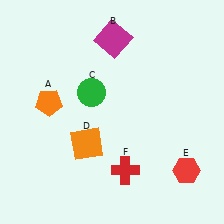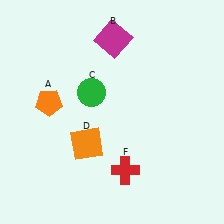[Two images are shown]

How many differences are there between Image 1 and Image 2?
There is 1 difference between the two images.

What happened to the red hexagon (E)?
The red hexagon (E) was removed in Image 2. It was in the bottom-right area of Image 1.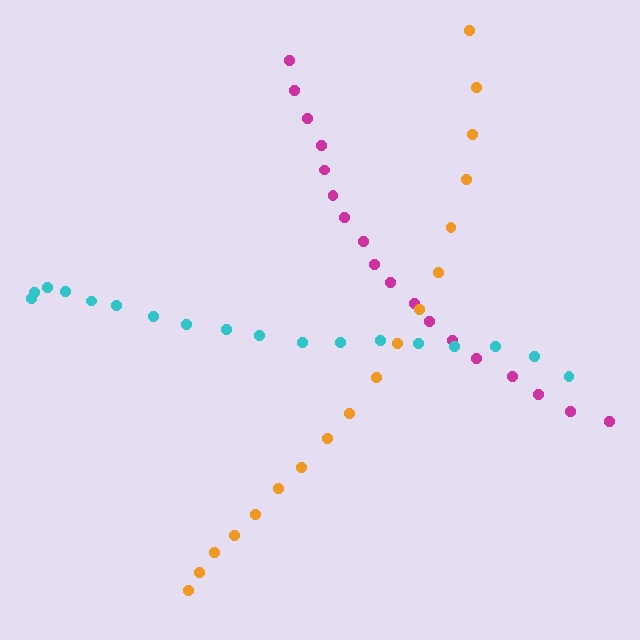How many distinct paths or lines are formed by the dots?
There are 3 distinct paths.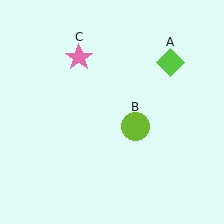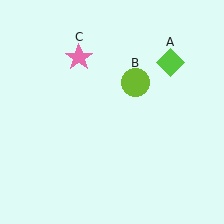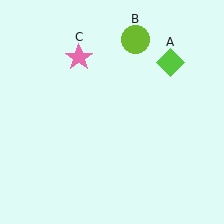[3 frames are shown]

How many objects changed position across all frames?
1 object changed position: lime circle (object B).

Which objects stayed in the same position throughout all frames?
Lime diamond (object A) and pink star (object C) remained stationary.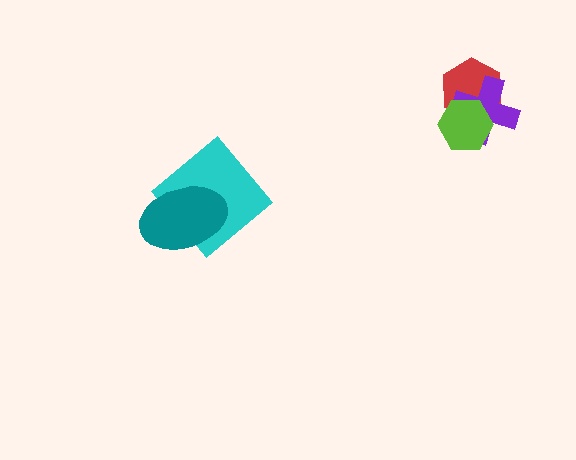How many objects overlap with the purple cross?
2 objects overlap with the purple cross.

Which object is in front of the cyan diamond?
The teal ellipse is in front of the cyan diamond.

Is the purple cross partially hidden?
Yes, it is partially covered by another shape.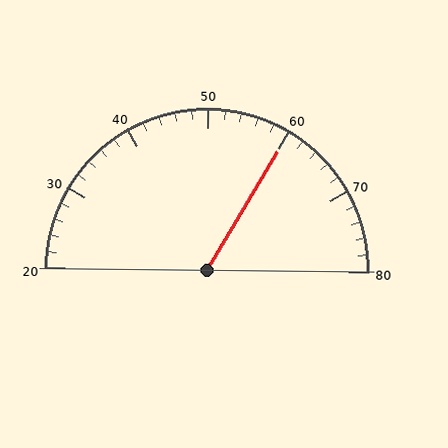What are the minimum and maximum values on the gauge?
The gauge ranges from 20 to 80.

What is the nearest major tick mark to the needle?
The nearest major tick mark is 60.